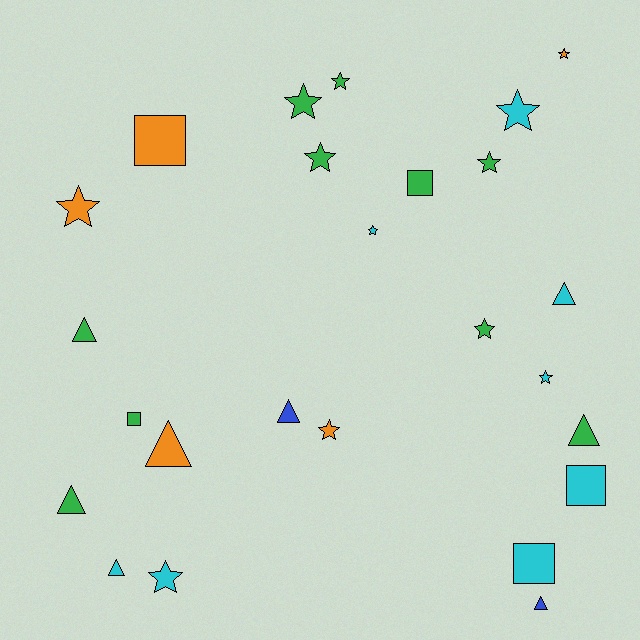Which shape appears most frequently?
Star, with 12 objects.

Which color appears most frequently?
Green, with 10 objects.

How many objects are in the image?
There are 25 objects.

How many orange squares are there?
There is 1 orange square.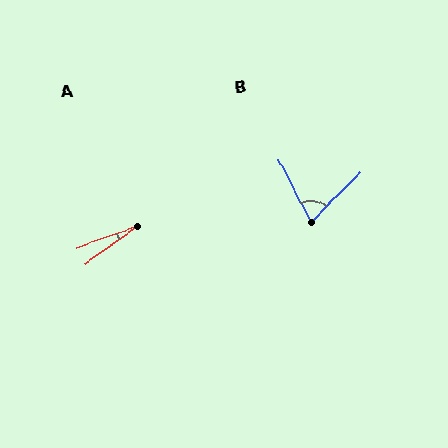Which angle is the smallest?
A, at approximately 16 degrees.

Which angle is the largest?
B, at approximately 72 degrees.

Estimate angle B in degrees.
Approximately 72 degrees.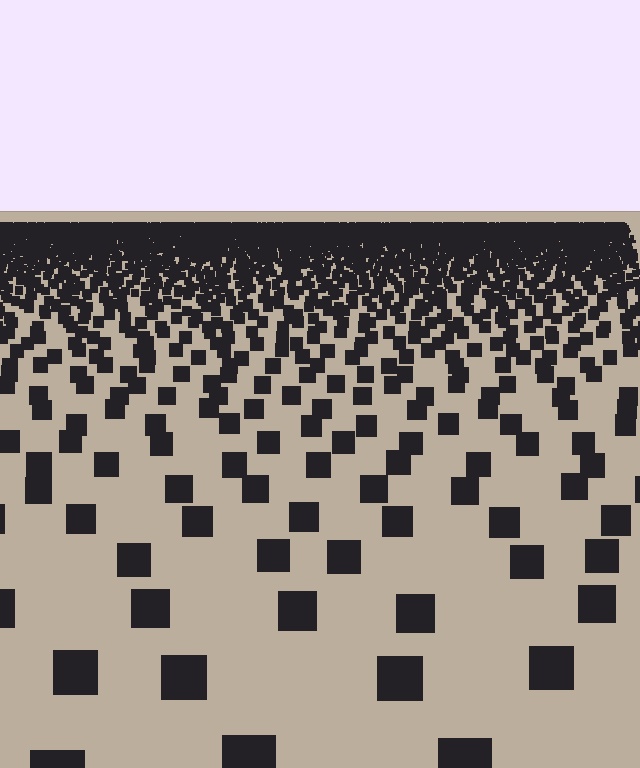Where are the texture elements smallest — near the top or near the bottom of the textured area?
Near the top.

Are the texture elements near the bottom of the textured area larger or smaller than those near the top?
Larger. Near the bottom, elements are closer to the viewer and appear at a bigger on-screen size.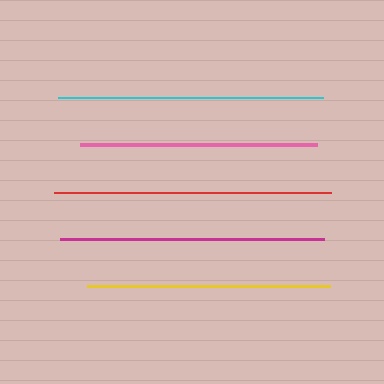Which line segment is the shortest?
The pink line is the shortest at approximately 238 pixels.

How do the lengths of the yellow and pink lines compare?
The yellow and pink lines are approximately the same length.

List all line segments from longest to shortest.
From longest to shortest: red, cyan, magenta, yellow, pink.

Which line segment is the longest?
The red line is the longest at approximately 277 pixels.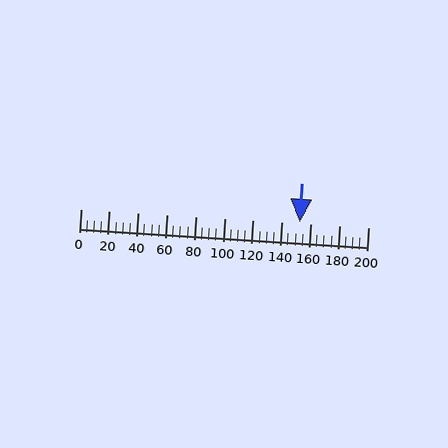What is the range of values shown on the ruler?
The ruler shows values from 0 to 200.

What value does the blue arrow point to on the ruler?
The blue arrow points to approximately 152.